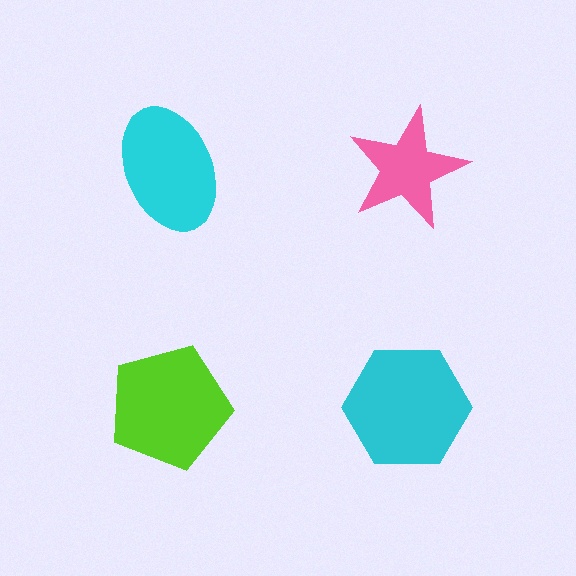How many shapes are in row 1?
2 shapes.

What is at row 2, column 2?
A cyan hexagon.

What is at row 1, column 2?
A pink star.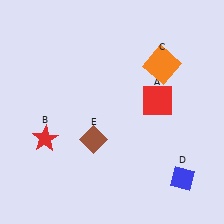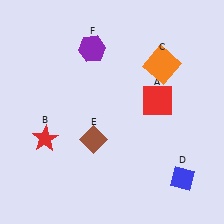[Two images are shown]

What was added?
A purple hexagon (F) was added in Image 2.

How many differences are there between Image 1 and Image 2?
There is 1 difference between the two images.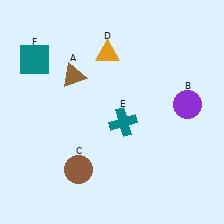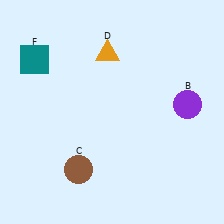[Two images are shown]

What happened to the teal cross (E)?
The teal cross (E) was removed in Image 2. It was in the bottom-right area of Image 1.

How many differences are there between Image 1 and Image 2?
There are 2 differences between the two images.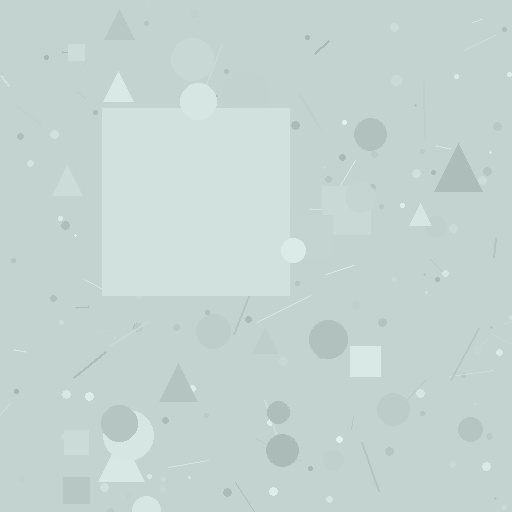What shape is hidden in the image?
A square is hidden in the image.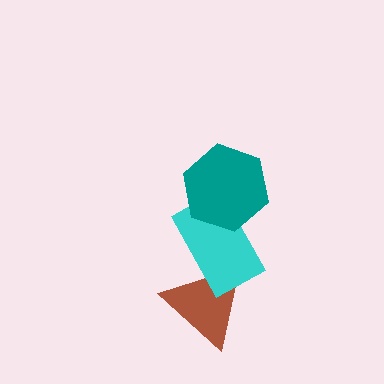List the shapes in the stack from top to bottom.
From top to bottom: the teal hexagon, the cyan rectangle, the brown triangle.